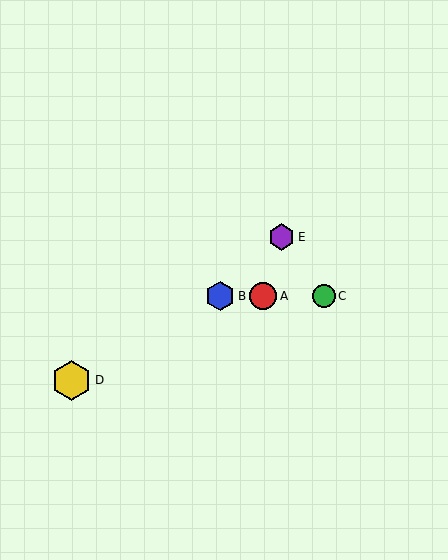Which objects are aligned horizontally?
Objects A, B, C are aligned horizontally.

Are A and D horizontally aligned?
No, A is at y≈296 and D is at y≈380.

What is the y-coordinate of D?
Object D is at y≈380.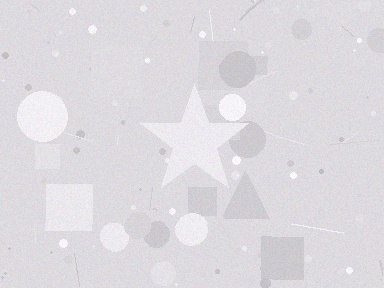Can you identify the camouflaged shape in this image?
The camouflaged shape is a star.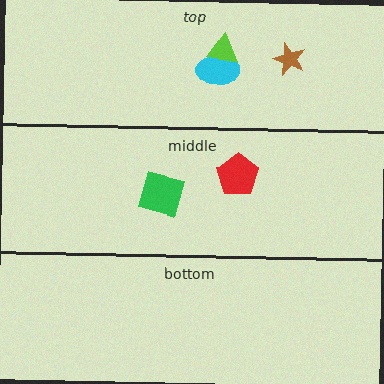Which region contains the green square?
The middle region.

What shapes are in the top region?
The brown star, the cyan ellipse, the lime triangle.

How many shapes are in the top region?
3.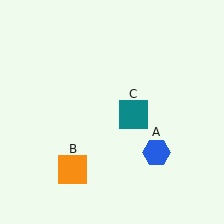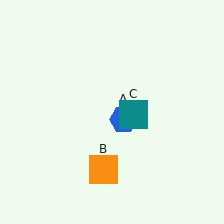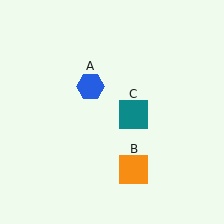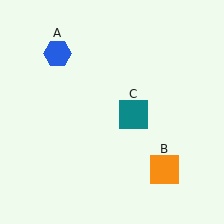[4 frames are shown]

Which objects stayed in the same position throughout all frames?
Teal square (object C) remained stationary.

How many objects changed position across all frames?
2 objects changed position: blue hexagon (object A), orange square (object B).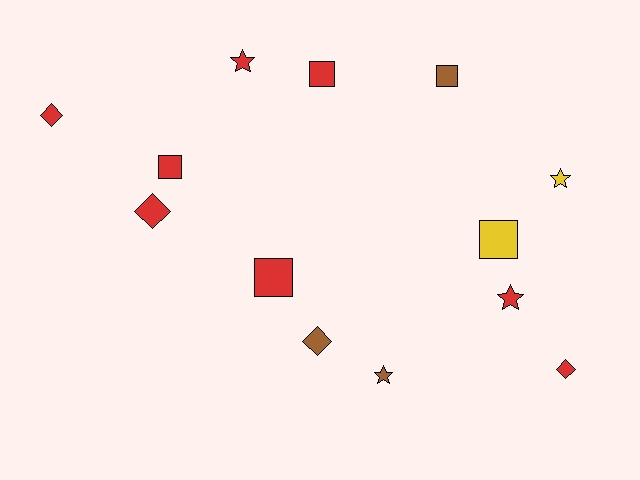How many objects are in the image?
There are 13 objects.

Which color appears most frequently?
Red, with 8 objects.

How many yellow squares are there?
There is 1 yellow square.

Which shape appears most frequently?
Square, with 5 objects.